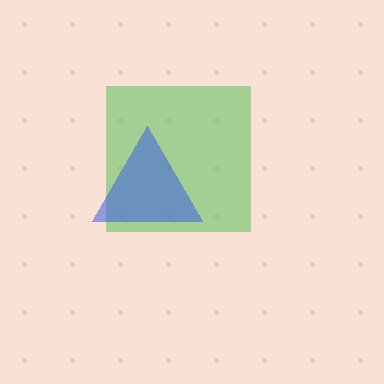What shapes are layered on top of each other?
The layered shapes are: a green square, a blue triangle.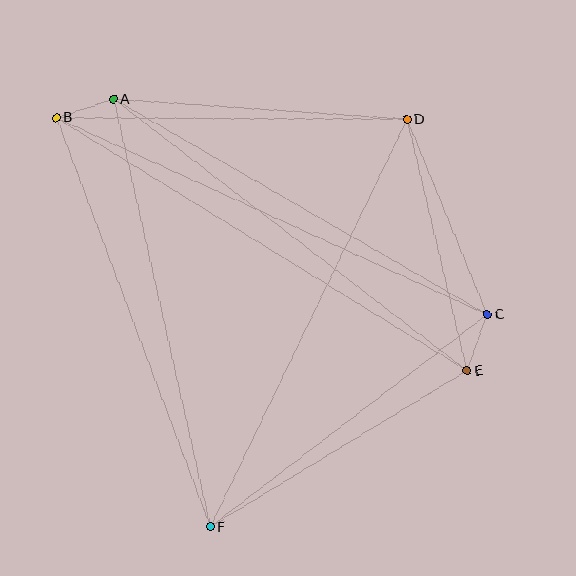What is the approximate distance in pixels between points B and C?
The distance between B and C is approximately 474 pixels.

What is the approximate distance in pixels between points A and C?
The distance between A and C is approximately 432 pixels.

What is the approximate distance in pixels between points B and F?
The distance between B and F is approximately 437 pixels.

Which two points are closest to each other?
Points A and B are closest to each other.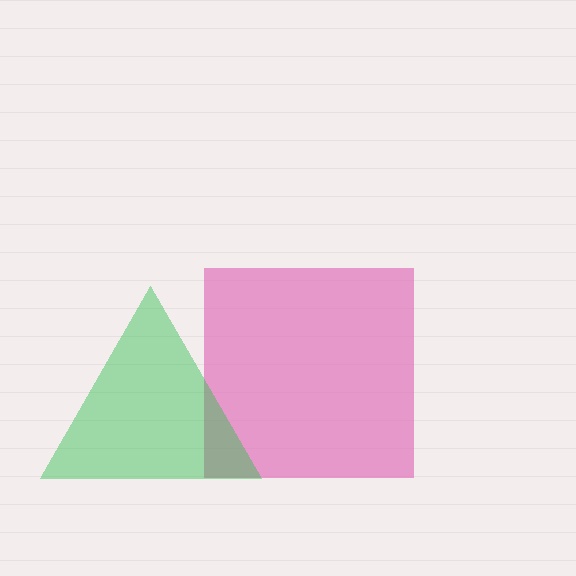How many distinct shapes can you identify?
There are 2 distinct shapes: a pink square, a green triangle.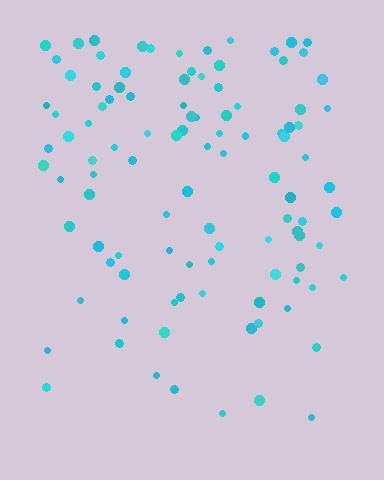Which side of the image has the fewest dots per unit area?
The bottom.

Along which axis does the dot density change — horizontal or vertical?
Vertical.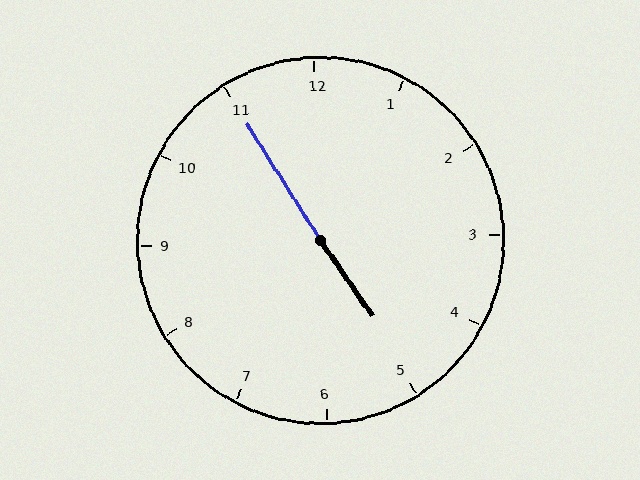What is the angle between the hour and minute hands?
Approximately 178 degrees.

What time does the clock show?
4:55.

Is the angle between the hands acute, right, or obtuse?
It is obtuse.